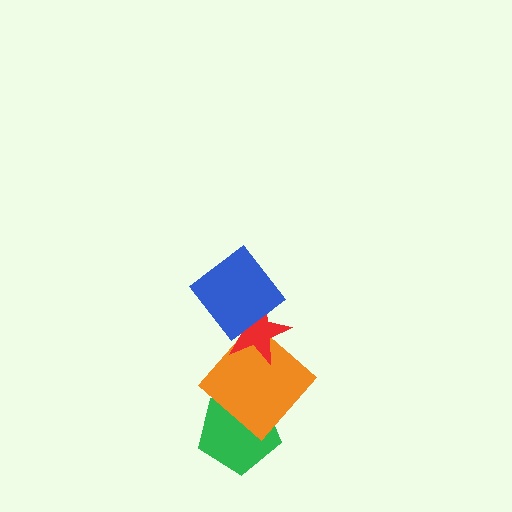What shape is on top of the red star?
The blue diamond is on top of the red star.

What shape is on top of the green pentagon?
The orange diamond is on top of the green pentagon.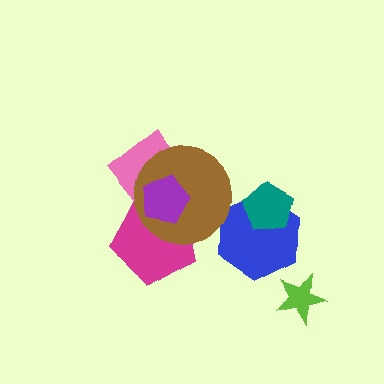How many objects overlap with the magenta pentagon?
3 objects overlap with the magenta pentagon.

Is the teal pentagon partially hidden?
No, no other shape covers it.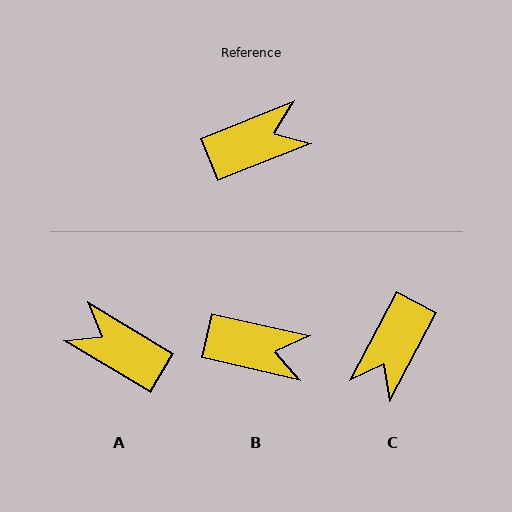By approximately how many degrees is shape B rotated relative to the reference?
Approximately 34 degrees clockwise.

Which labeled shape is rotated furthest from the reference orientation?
C, about 139 degrees away.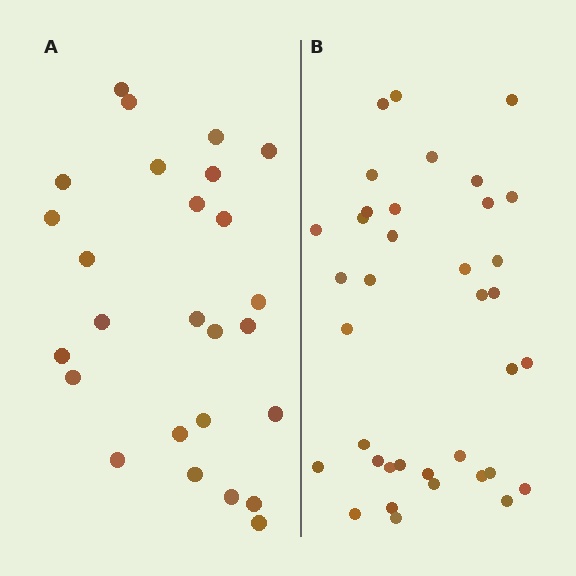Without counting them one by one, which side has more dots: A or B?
Region B (the right region) has more dots.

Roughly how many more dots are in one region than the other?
Region B has roughly 12 or so more dots than region A.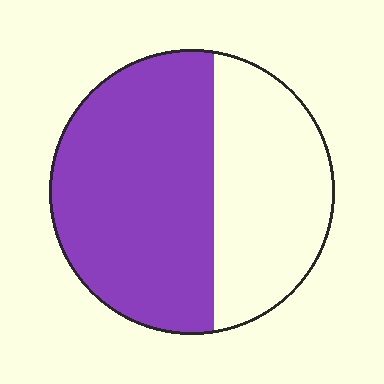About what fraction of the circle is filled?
About three fifths (3/5).